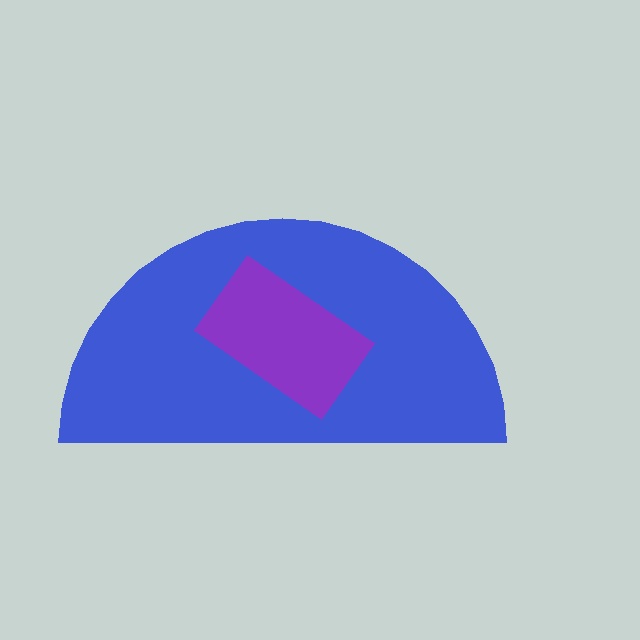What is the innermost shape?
The purple rectangle.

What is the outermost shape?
The blue semicircle.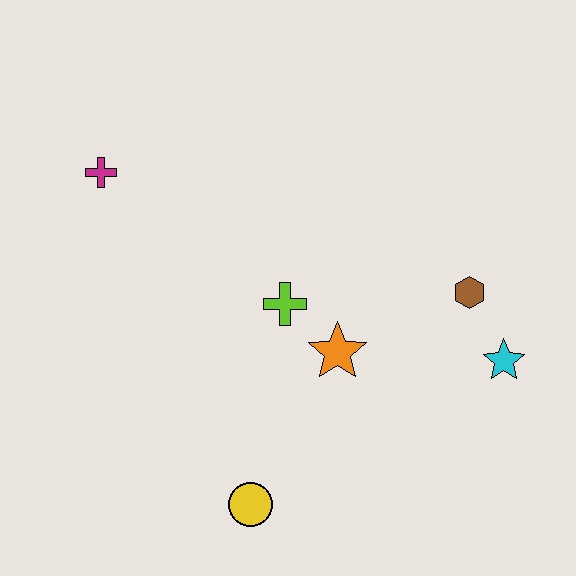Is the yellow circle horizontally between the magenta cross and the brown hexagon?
Yes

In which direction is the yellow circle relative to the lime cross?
The yellow circle is below the lime cross.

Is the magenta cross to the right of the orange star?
No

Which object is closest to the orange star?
The lime cross is closest to the orange star.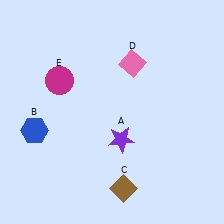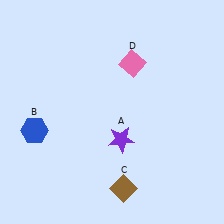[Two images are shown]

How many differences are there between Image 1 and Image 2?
There is 1 difference between the two images.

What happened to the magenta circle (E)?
The magenta circle (E) was removed in Image 2. It was in the top-left area of Image 1.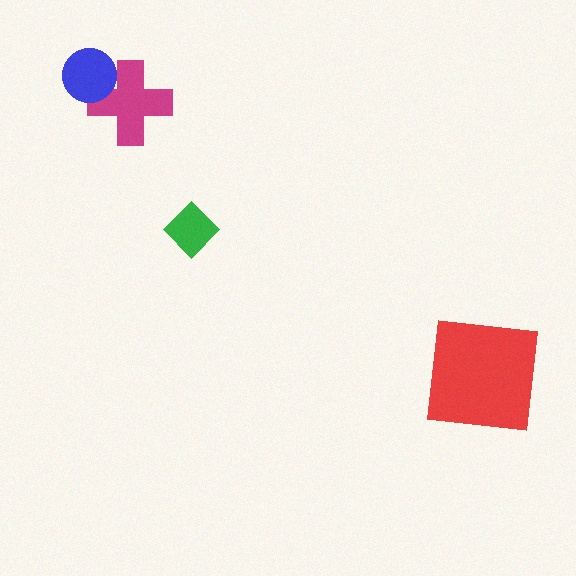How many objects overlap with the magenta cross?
1 object overlaps with the magenta cross.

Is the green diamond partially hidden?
No, no other shape covers it.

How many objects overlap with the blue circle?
1 object overlaps with the blue circle.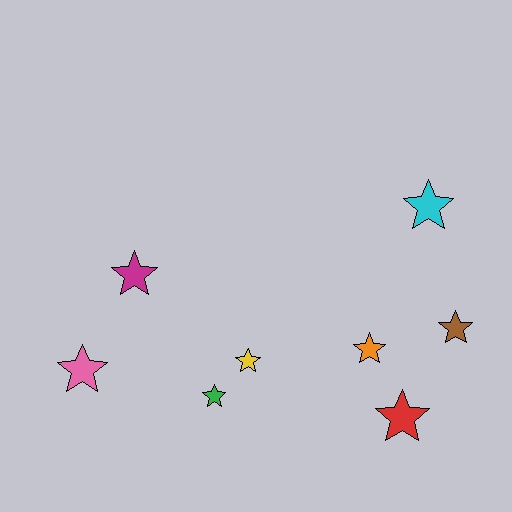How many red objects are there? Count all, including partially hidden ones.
There is 1 red object.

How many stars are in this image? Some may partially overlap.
There are 8 stars.